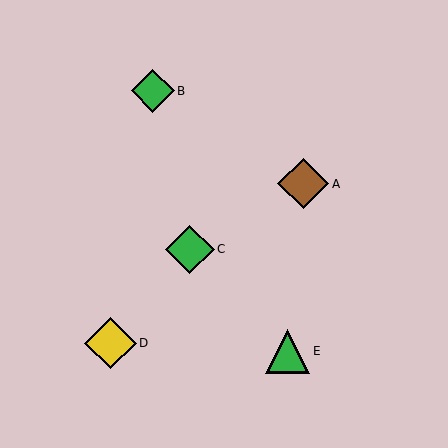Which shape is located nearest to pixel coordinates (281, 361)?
The green triangle (labeled E) at (288, 351) is nearest to that location.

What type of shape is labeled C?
Shape C is a green diamond.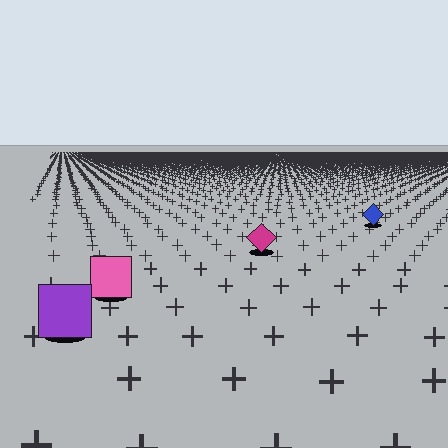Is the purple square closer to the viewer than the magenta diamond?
Yes. The purple square is closer — you can tell from the texture gradient: the ground texture is coarser near it.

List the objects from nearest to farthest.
From nearest to farthest: the purple square, the pink square, the magenta diamond, the blue diamond.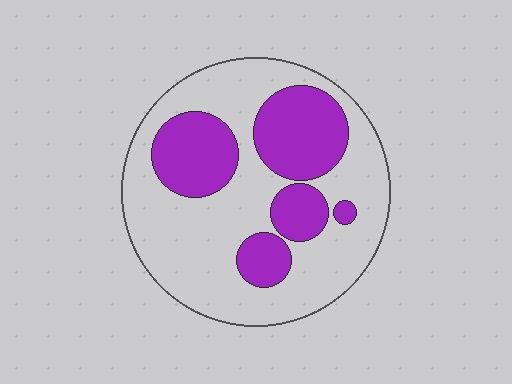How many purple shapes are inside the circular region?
5.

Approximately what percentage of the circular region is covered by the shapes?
Approximately 35%.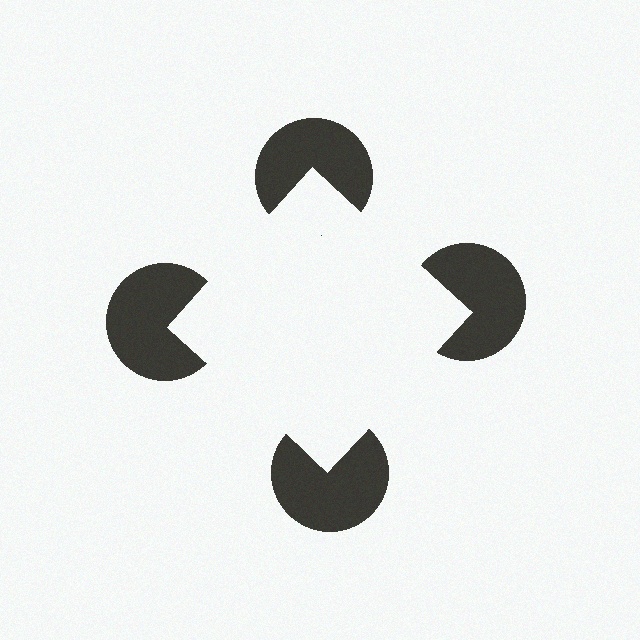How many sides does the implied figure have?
4 sides.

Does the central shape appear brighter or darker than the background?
It typically appears slightly brighter than the background, even though no actual brightness change is drawn.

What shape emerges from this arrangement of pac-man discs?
An illusory square — its edges are inferred from the aligned wedge cuts in the pac-man discs, not physically drawn.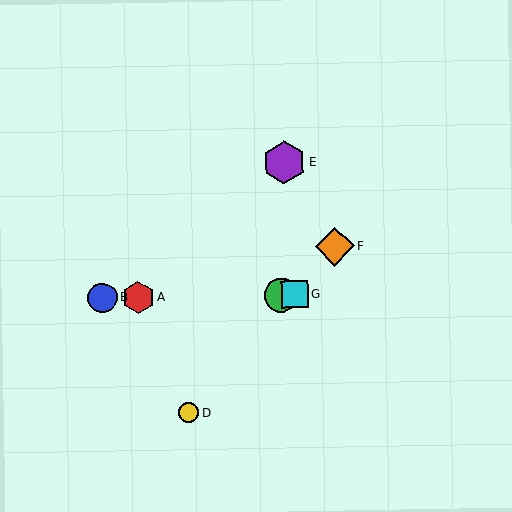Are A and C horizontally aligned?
Yes, both are at y≈297.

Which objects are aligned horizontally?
Objects A, B, C, G are aligned horizontally.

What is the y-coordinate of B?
Object B is at y≈298.